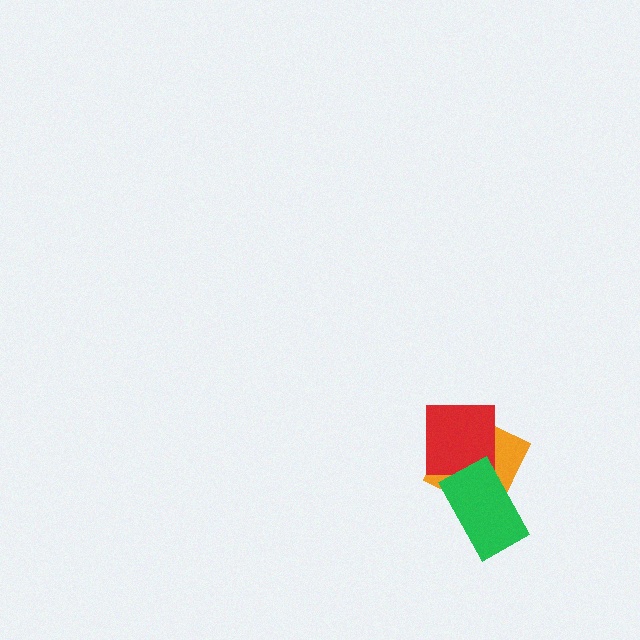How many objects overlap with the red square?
1 object overlaps with the red square.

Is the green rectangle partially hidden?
No, no other shape covers it.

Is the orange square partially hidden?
Yes, it is partially covered by another shape.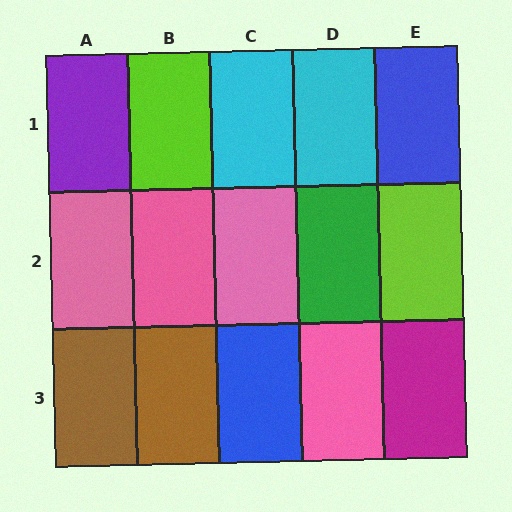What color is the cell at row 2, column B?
Pink.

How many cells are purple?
1 cell is purple.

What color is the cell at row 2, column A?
Pink.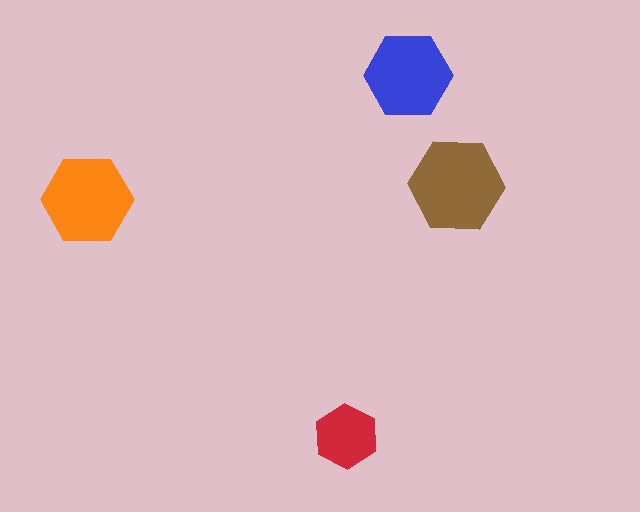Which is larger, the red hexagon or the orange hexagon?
The orange one.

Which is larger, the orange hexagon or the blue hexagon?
The orange one.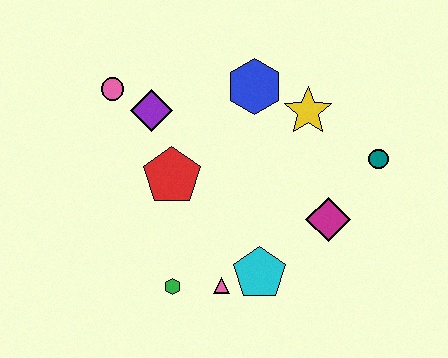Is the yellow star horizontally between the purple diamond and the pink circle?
No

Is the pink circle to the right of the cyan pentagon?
No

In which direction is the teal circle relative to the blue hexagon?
The teal circle is to the right of the blue hexagon.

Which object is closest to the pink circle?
The purple diamond is closest to the pink circle.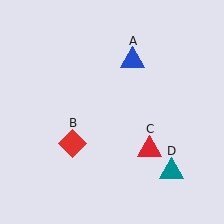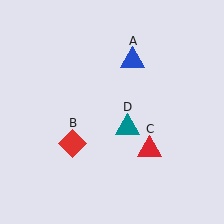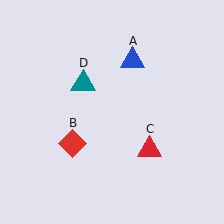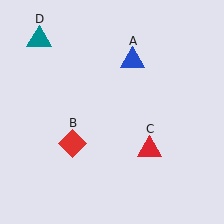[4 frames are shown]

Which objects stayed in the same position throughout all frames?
Blue triangle (object A) and red diamond (object B) and red triangle (object C) remained stationary.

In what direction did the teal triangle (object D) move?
The teal triangle (object D) moved up and to the left.